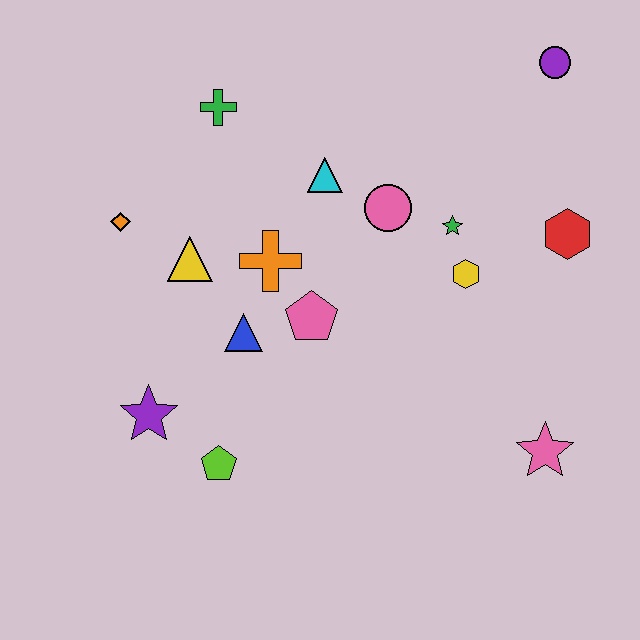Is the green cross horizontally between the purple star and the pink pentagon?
Yes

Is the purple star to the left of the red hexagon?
Yes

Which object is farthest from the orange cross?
The purple circle is farthest from the orange cross.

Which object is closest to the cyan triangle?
The pink circle is closest to the cyan triangle.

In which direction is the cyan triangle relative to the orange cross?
The cyan triangle is above the orange cross.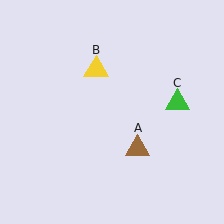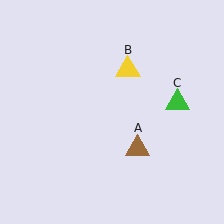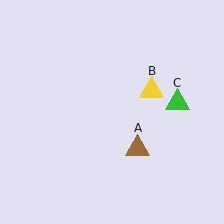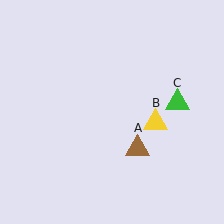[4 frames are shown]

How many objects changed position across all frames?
1 object changed position: yellow triangle (object B).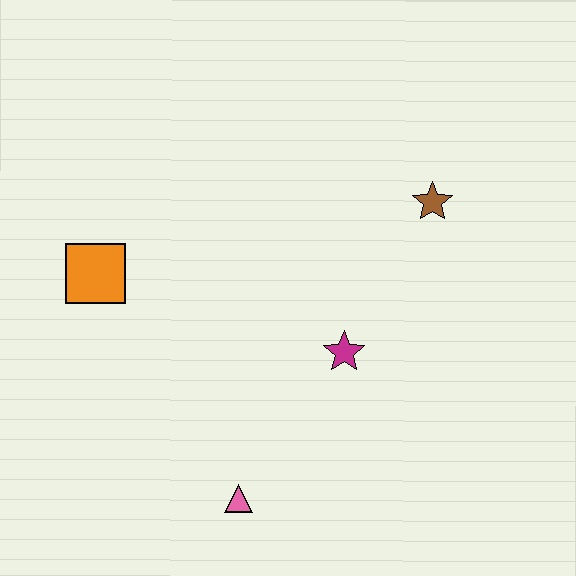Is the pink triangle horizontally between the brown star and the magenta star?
No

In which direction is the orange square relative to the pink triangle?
The orange square is above the pink triangle.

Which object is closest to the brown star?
The magenta star is closest to the brown star.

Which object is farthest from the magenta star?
The orange square is farthest from the magenta star.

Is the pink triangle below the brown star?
Yes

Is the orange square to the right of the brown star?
No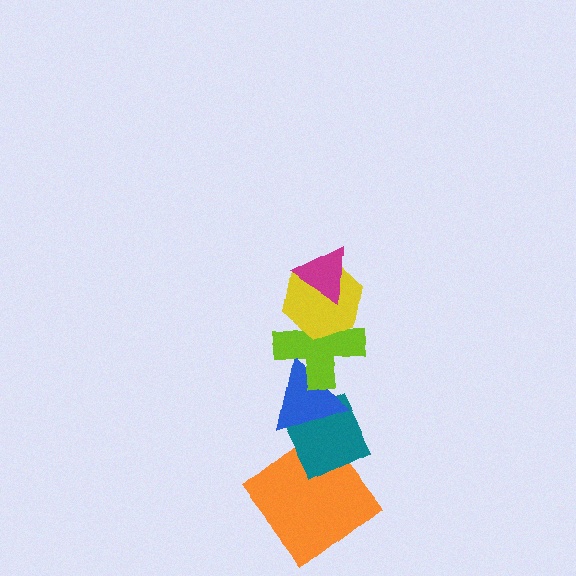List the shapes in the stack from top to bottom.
From top to bottom: the magenta triangle, the yellow hexagon, the lime cross, the blue triangle, the teal diamond, the orange diamond.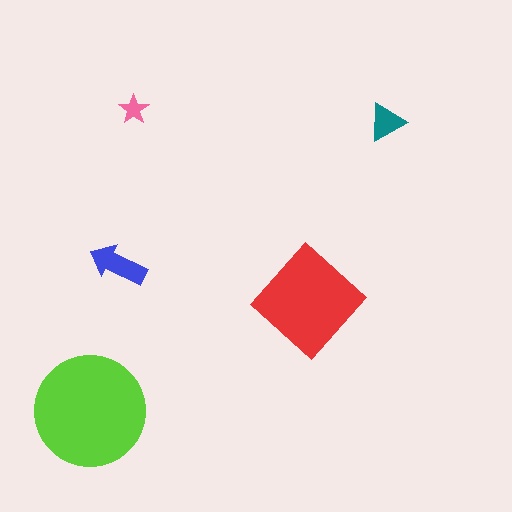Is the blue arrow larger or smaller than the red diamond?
Smaller.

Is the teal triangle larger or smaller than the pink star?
Larger.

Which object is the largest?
The lime circle.